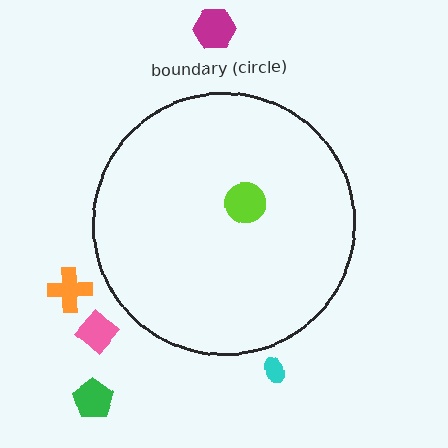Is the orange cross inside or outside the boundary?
Outside.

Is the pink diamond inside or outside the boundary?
Outside.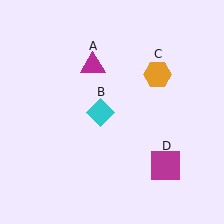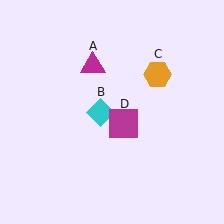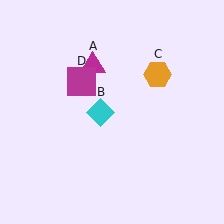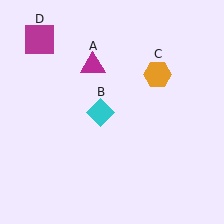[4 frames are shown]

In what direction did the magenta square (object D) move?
The magenta square (object D) moved up and to the left.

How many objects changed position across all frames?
1 object changed position: magenta square (object D).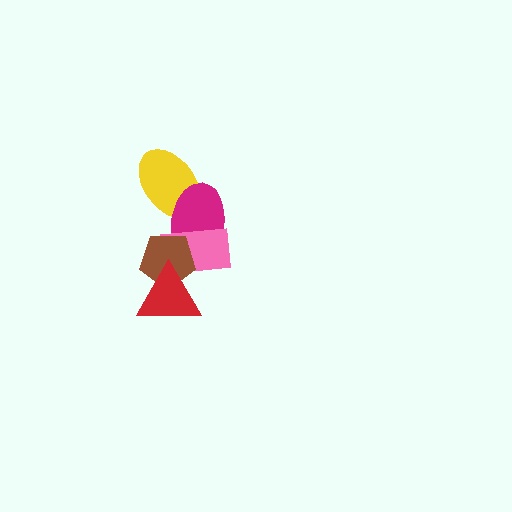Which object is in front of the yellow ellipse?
The magenta ellipse is in front of the yellow ellipse.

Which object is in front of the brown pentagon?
The red triangle is in front of the brown pentagon.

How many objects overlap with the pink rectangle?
3 objects overlap with the pink rectangle.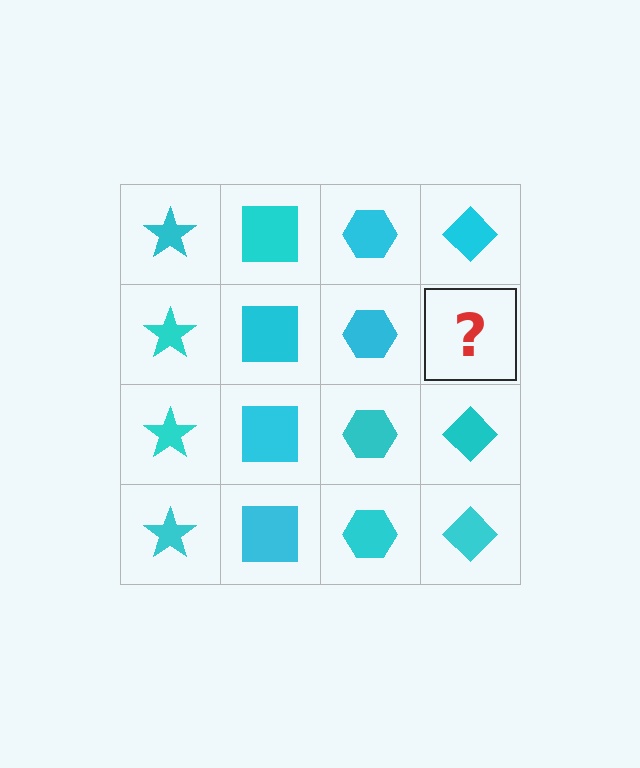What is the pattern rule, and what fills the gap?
The rule is that each column has a consistent shape. The gap should be filled with a cyan diamond.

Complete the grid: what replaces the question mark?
The question mark should be replaced with a cyan diamond.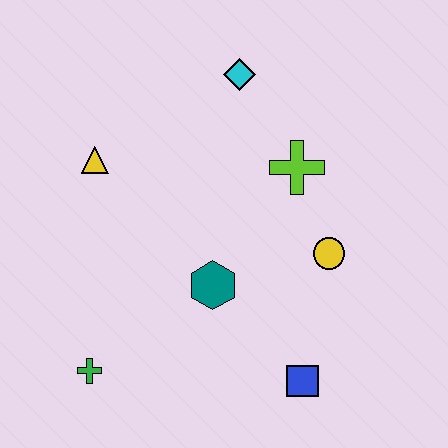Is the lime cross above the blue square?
Yes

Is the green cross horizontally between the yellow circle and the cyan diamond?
No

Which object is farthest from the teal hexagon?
The cyan diamond is farthest from the teal hexagon.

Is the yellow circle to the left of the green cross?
No